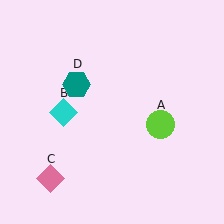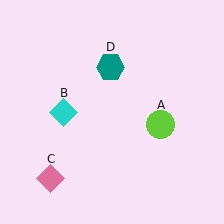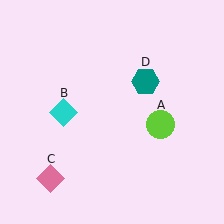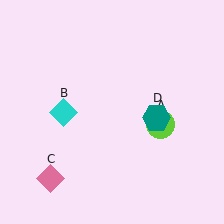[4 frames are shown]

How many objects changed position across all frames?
1 object changed position: teal hexagon (object D).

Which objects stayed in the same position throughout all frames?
Lime circle (object A) and cyan diamond (object B) and pink diamond (object C) remained stationary.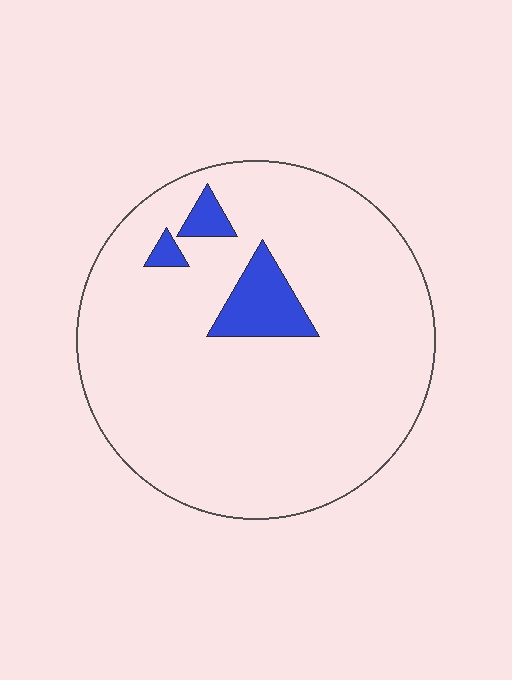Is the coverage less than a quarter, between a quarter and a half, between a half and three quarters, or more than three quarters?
Less than a quarter.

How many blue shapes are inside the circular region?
3.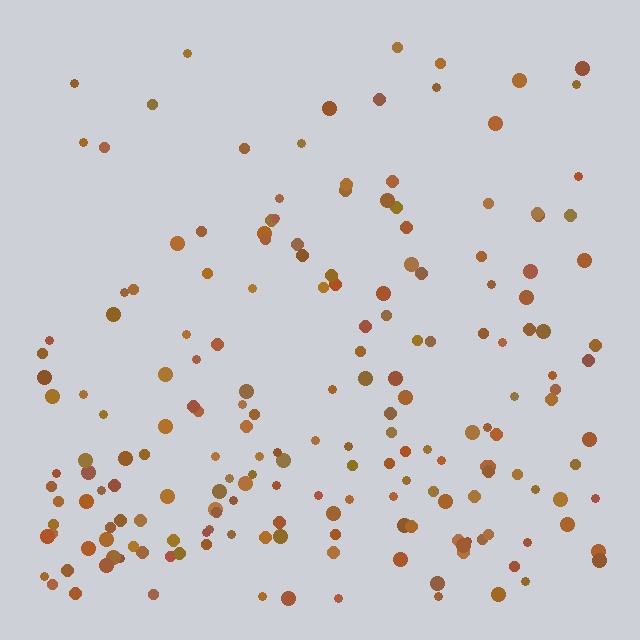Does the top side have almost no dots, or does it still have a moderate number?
Still a moderate number, just noticeably fewer than the bottom.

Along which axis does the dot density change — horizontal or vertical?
Vertical.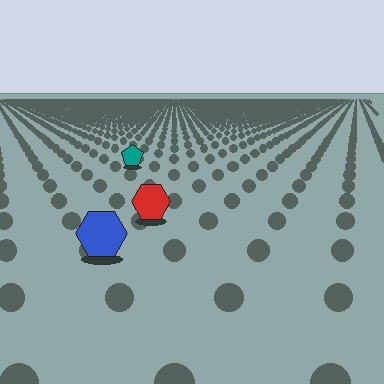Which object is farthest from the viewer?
The teal pentagon is farthest from the viewer. It appears smaller and the ground texture around it is denser.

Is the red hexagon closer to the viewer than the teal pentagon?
Yes. The red hexagon is closer — you can tell from the texture gradient: the ground texture is coarser near it.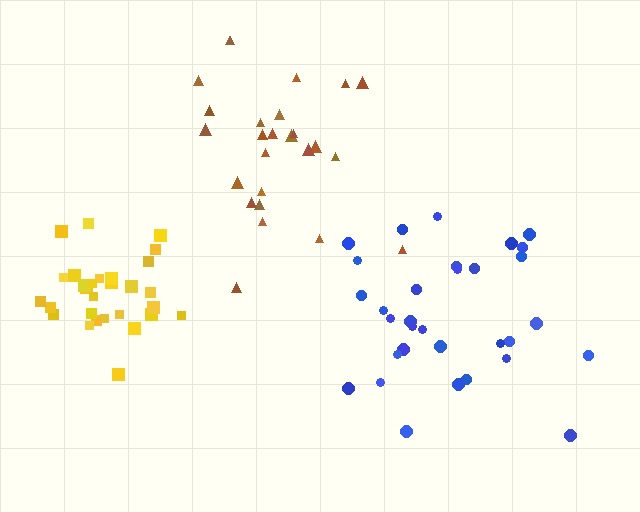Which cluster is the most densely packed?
Yellow.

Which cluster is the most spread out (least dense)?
Brown.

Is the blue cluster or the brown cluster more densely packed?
Blue.